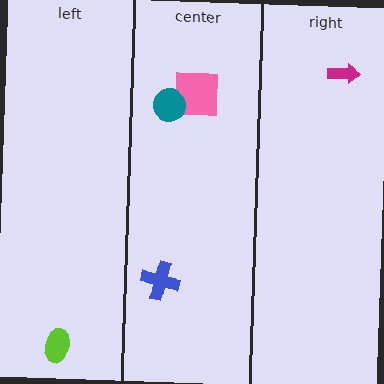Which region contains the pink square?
The center region.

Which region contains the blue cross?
The center region.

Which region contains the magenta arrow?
The right region.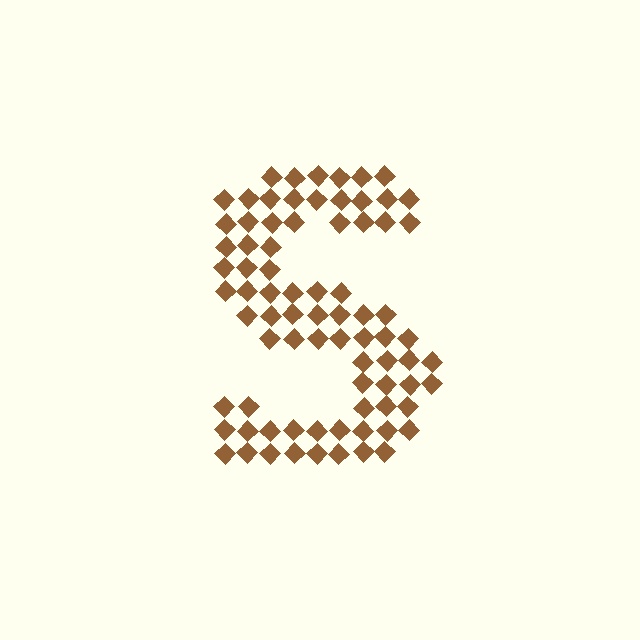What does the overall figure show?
The overall figure shows the letter S.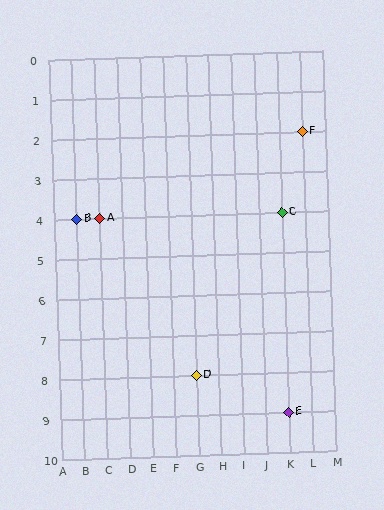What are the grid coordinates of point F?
Point F is at grid coordinates (L, 2).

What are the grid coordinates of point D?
Point D is at grid coordinates (G, 8).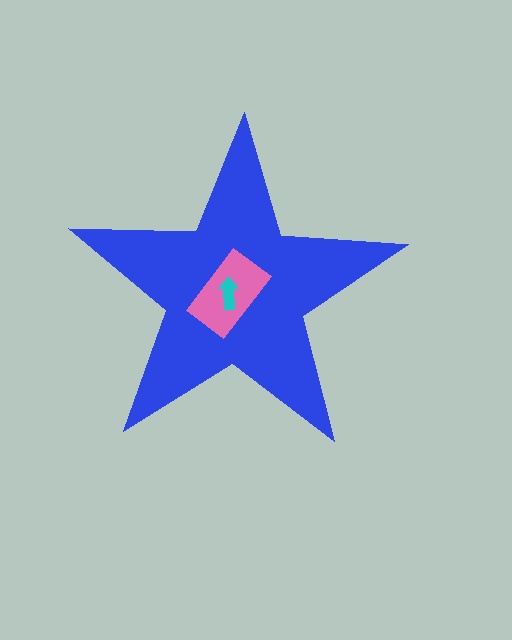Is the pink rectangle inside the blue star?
Yes.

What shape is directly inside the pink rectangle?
The cyan arrow.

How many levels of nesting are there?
3.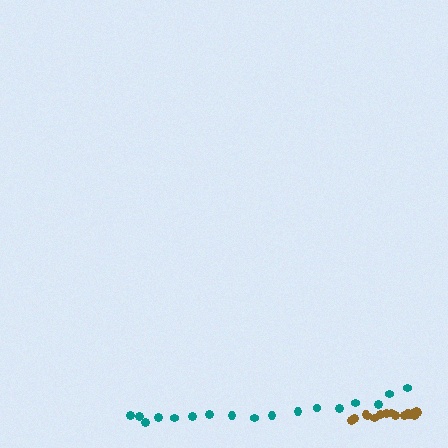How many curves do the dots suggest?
There are 2 distinct paths.